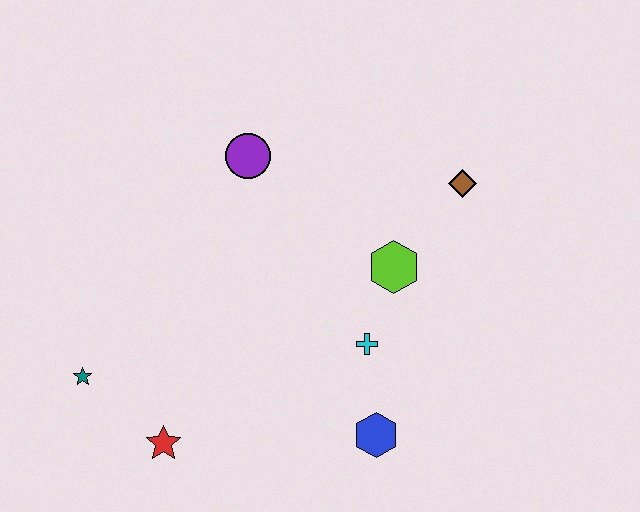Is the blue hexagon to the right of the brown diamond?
No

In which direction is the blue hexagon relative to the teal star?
The blue hexagon is to the right of the teal star.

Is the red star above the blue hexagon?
No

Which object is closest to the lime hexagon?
The cyan cross is closest to the lime hexagon.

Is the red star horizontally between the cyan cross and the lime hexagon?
No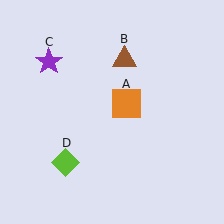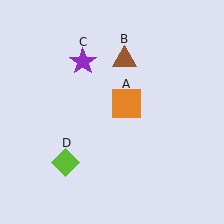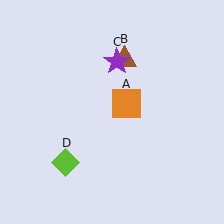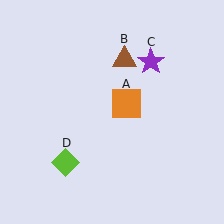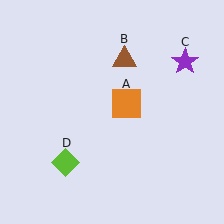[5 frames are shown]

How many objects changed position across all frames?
1 object changed position: purple star (object C).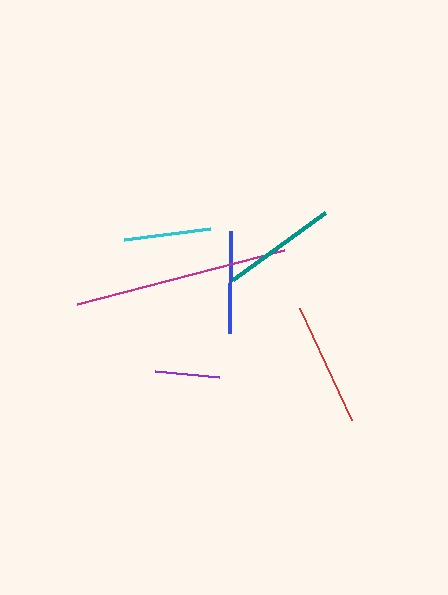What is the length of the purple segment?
The purple segment is approximately 64 pixels long.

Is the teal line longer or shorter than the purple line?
The teal line is longer than the purple line.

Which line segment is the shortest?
The purple line is the shortest at approximately 64 pixels.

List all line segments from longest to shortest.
From longest to shortest: magenta, red, teal, blue, cyan, purple.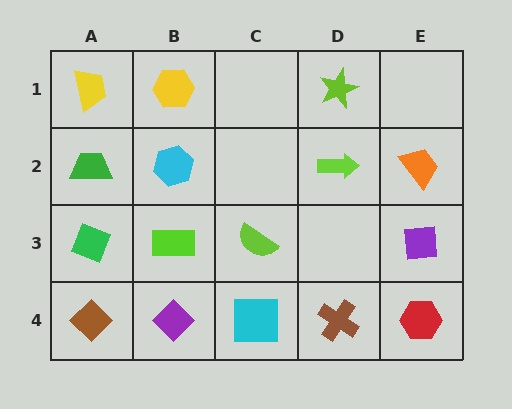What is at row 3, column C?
A lime semicircle.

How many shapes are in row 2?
4 shapes.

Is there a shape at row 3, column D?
No, that cell is empty.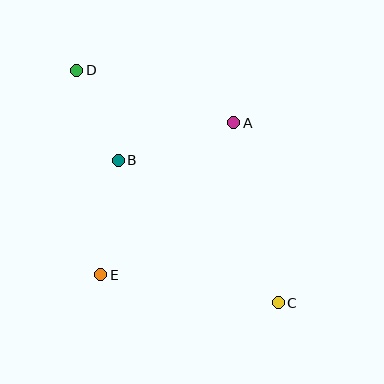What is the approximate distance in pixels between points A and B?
The distance between A and B is approximately 122 pixels.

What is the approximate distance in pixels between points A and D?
The distance between A and D is approximately 166 pixels.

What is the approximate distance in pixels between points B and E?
The distance between B and E is approximately 116 pixels.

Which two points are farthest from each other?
Points C and D are farthest from each other.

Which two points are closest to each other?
Points B and D are closest to each other.